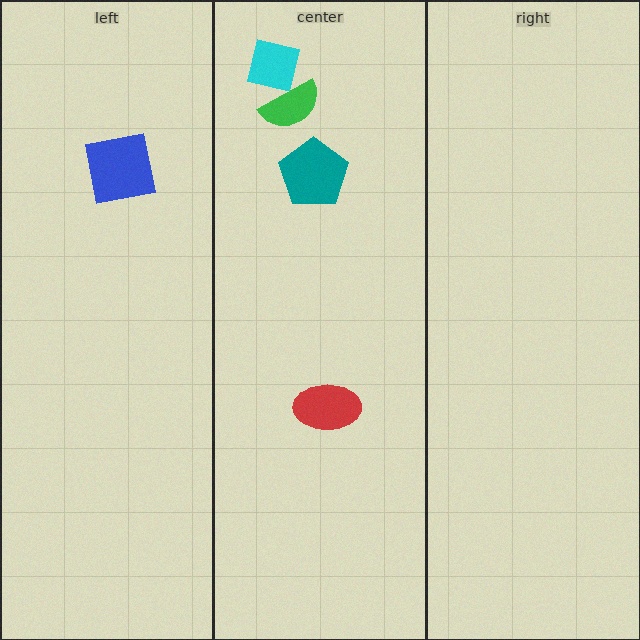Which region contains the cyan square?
The center region.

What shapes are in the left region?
The blue square.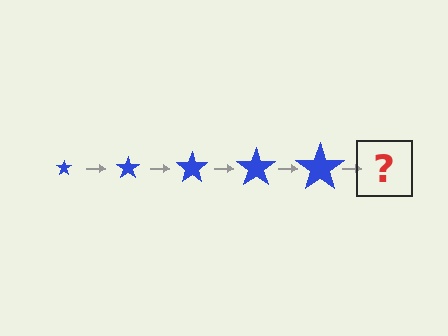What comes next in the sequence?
The next element should be a blue star, larger than the previous one.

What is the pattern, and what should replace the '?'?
The pattern is that the star gets progressively larger each step. The '?' should be a blue star, larger than the previous one.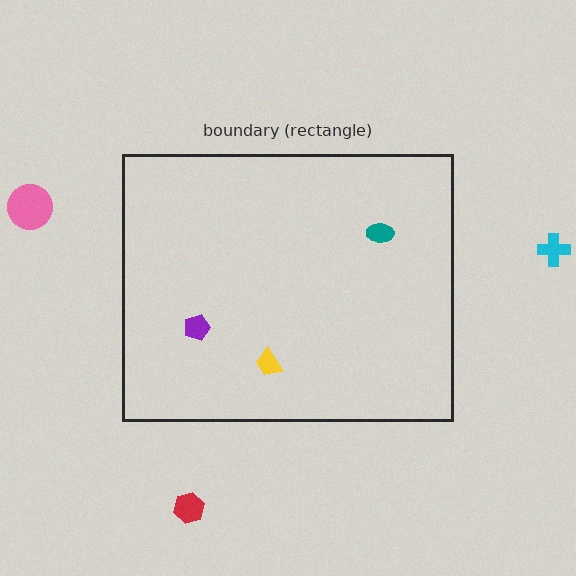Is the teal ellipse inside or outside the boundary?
Inside.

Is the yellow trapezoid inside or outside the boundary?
Inside.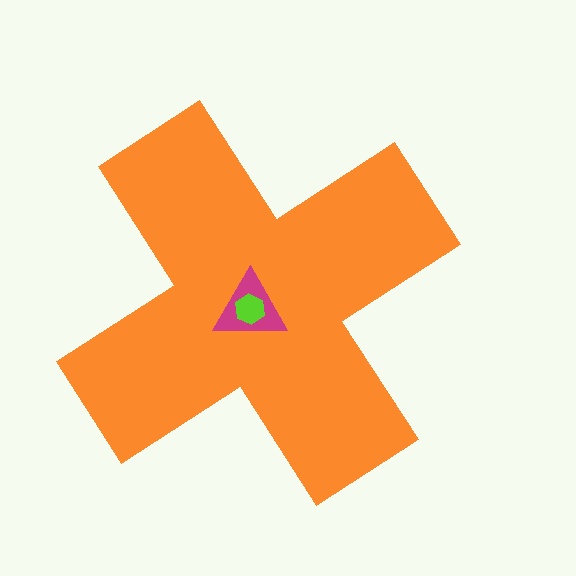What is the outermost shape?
The orange cross.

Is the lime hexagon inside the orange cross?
Yes.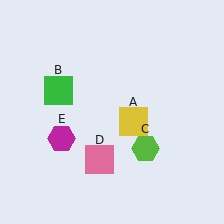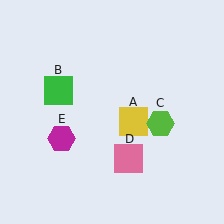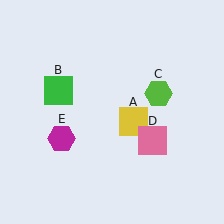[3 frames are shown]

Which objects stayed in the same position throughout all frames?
Yellow square (object A) and green square (object B) and magenta hexagon (object E) remained stationary.